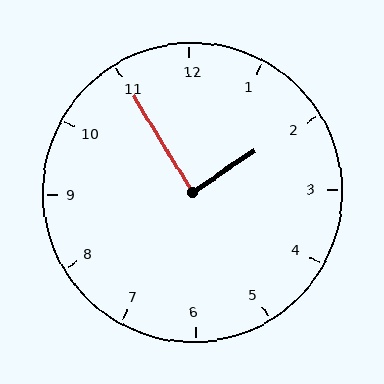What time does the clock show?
1:55.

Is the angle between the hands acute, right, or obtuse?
It is right.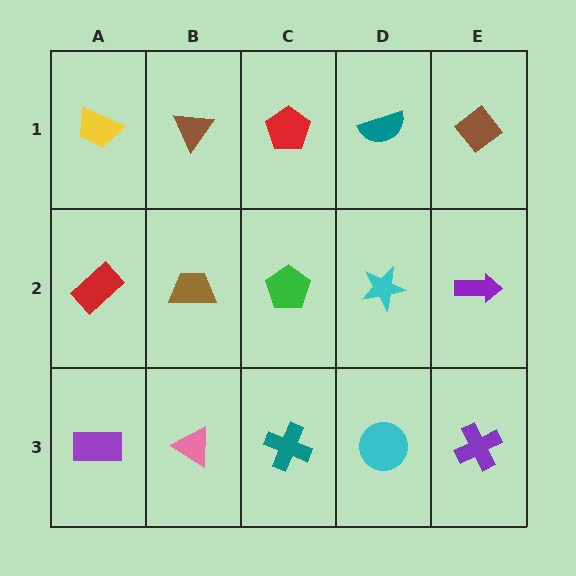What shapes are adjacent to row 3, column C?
A green pentagon (row 2, column C), a pink triangle (row 3, column B), a cyan circle (row 3, column D).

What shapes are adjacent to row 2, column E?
A brown diamond (row 1, column E), a purple cross (row 3, column E), a cyan star (row 2, column D).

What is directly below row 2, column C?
A teal cross.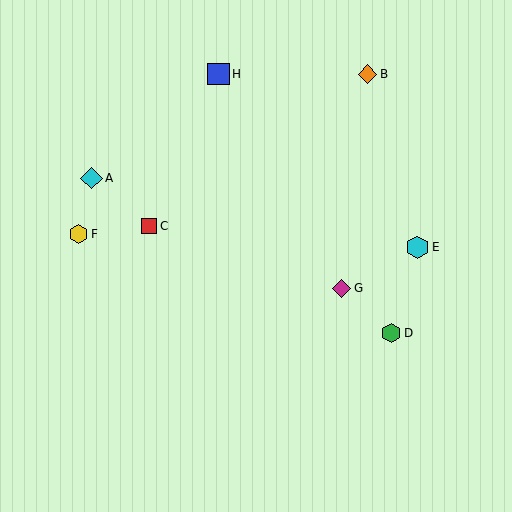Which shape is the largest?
The cyan hexagon (labeled E) is the largest.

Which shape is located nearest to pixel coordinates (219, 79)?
The blue square (labeled H) at (218, 74) is nearest to that location.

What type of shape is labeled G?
Shape G is a magenta diamond.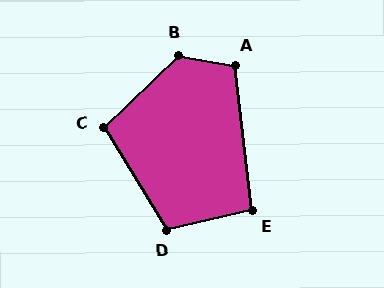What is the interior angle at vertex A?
Approximately 107 degrees (obtuse).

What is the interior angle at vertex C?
Approximately 102 degrees (obtuse).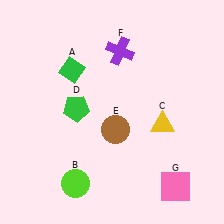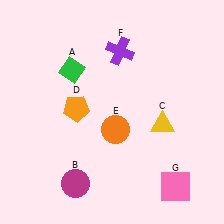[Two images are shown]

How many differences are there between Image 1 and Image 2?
There are 3 differences between the two images.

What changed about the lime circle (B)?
In Image 1, B is lime. In Image 2, it changed to magenta.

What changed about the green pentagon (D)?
In Image 1, D is green. In Image 2, it changed to orange.